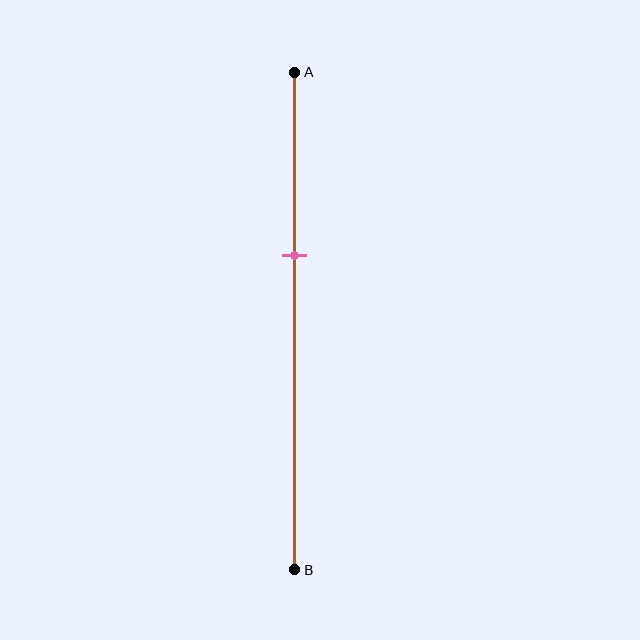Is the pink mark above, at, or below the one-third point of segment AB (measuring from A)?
The pink mark is below the one-third point of segment AB.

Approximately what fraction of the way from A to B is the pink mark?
The pink mark is approximately 35% of the way from A to B.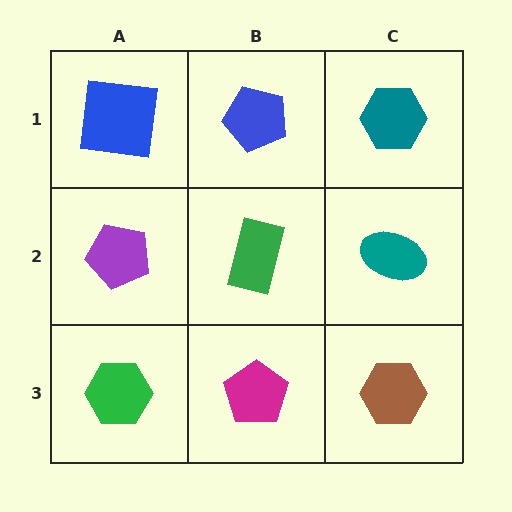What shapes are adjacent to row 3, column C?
A teal ellipse (row 2, column C), a magenta pentagon (row 3, column B).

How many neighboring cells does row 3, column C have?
2.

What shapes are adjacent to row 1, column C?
A teal ellipse (row 2, column C), a blue pentagon (row 1, column B).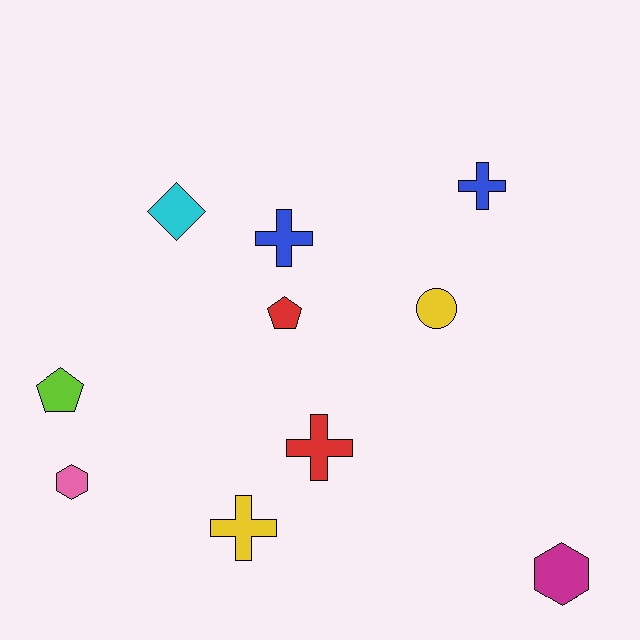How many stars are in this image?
There are no stars.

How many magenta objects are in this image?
There is 1 magenta object.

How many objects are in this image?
There are 10 objects.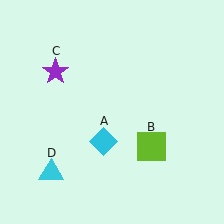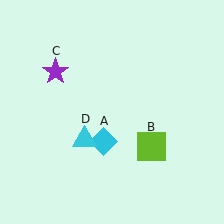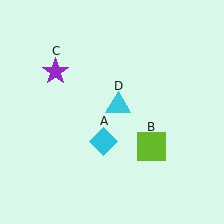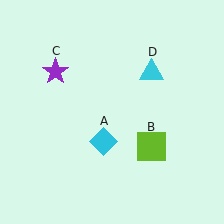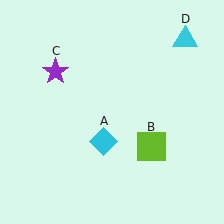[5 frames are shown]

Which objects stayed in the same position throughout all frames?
Cyan diamond (object A) and lime square (object B) and purple star (object C) remained stationary.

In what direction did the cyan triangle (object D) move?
The cyan triangle (object D) moved up and to the right.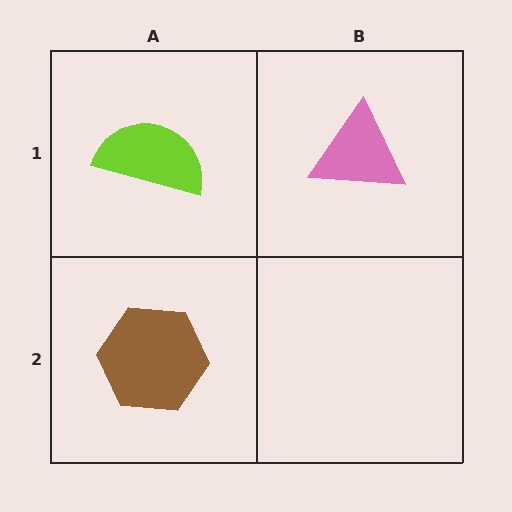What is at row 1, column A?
A lime semicircle.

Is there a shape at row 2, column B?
No, that cell is empty.